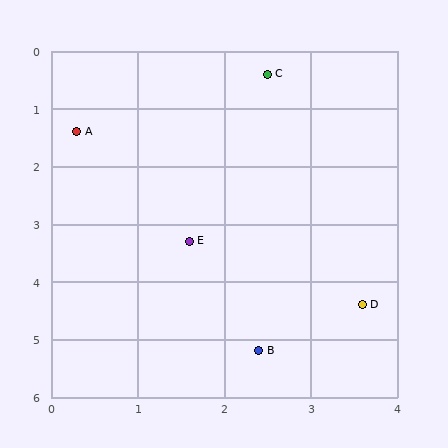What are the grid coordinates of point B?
Point B is at approximately (2.4, 5.2).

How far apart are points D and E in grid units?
Points D and E are about 2.3 grid units apart.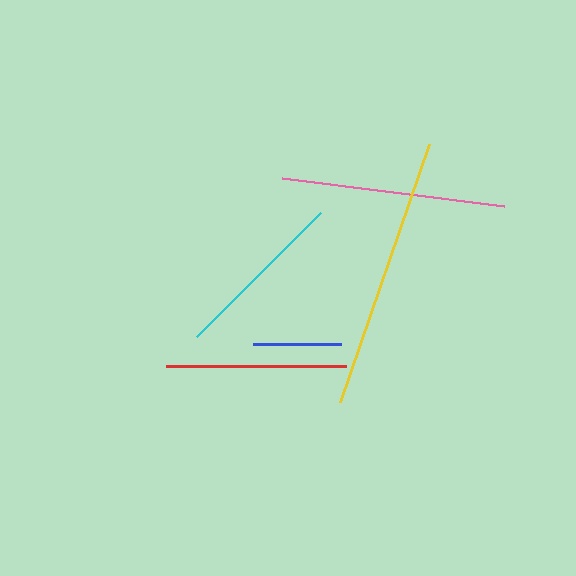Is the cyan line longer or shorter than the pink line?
The pink line is longer than the cyan line.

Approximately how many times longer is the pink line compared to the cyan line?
The pink line is approximately 1.3 times the length of the cyan line.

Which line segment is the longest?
The yellow line is the longest at approximately 273 pixels.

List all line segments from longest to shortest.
From longest to shortest: yellow, pink, red, cyan, blue.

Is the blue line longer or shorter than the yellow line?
The yellow line is longer than the blue line.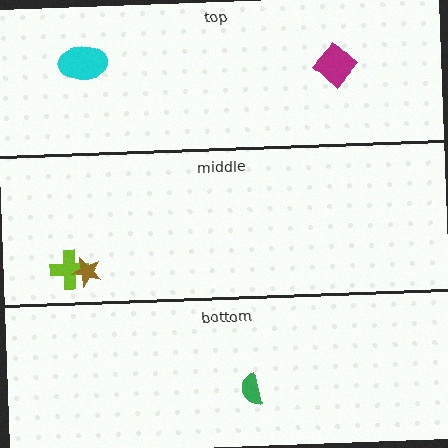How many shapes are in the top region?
2.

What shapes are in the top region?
The magenta diamond, the cyan ellipse.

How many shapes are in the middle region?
2.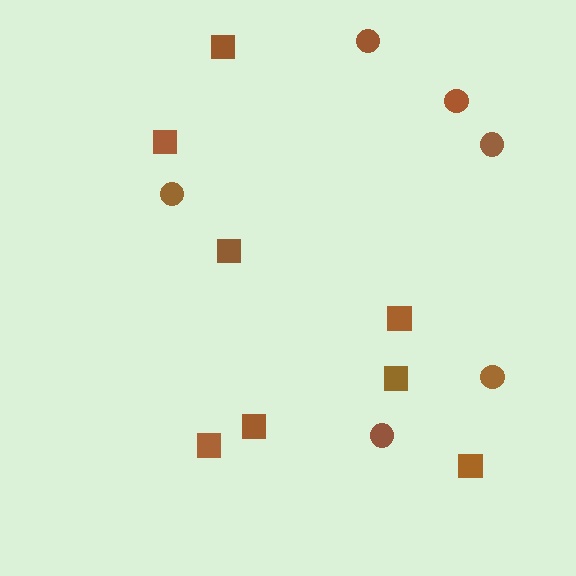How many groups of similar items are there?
There are 2 groups: one group of squares (8) and one group of circles (6).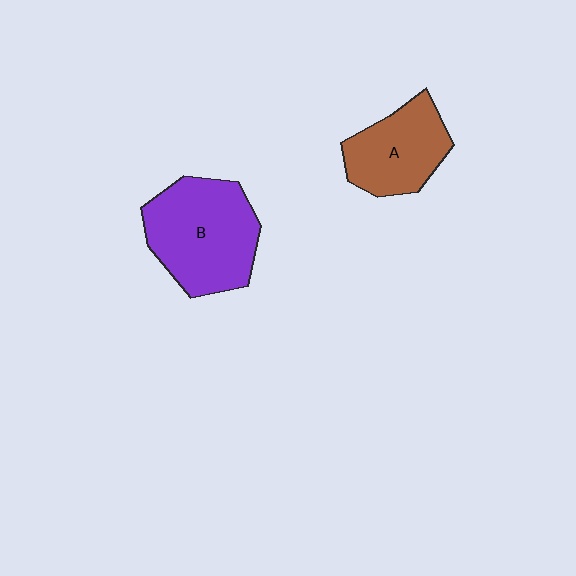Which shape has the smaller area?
Shape A (brown).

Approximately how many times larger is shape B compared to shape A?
Approximately 1.4 times.